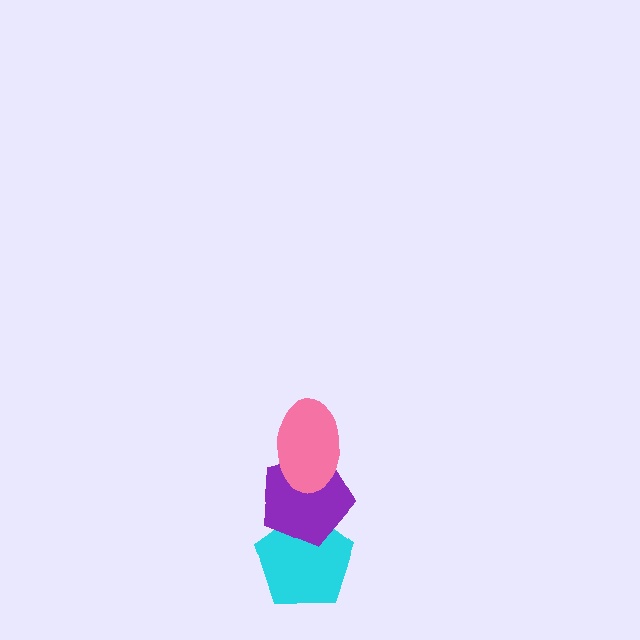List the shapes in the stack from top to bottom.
From top to bottom: the pink ellipse, the purple pentagon, the cyan pentagon.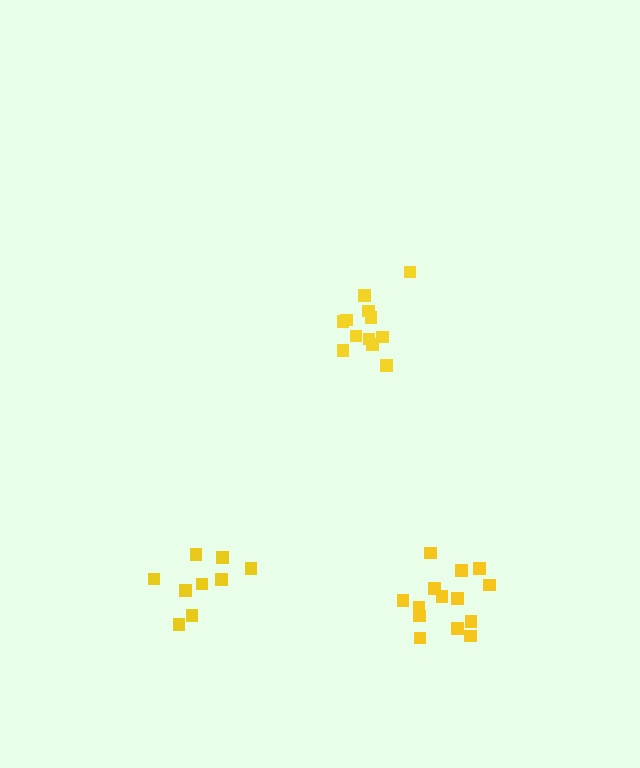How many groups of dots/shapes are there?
There are 3 groups.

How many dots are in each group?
Group 1: 9 dots, Group 2: 12 dots, Group 3: 14 dots (35 total).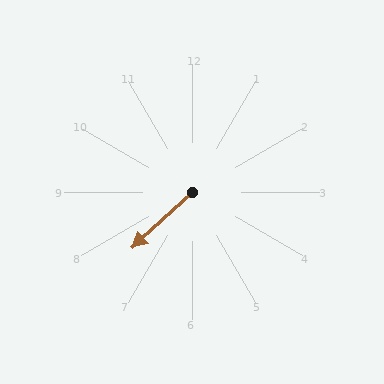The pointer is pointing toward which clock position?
Roughly 8 o'clock.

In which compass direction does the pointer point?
Southwest.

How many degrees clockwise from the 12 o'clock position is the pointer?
Approximately 227 degrees.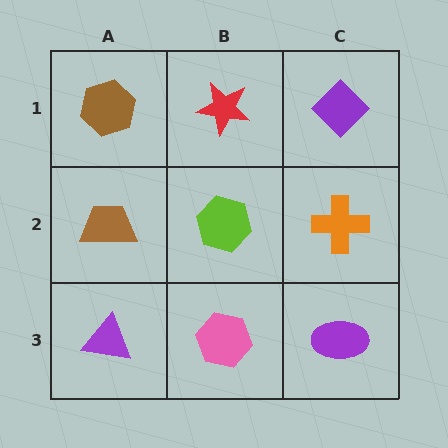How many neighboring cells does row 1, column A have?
2.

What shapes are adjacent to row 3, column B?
A lime hexagon (row 2, column B), a purple triangle (row 3, column A), a purple ellipse (row 3, column C).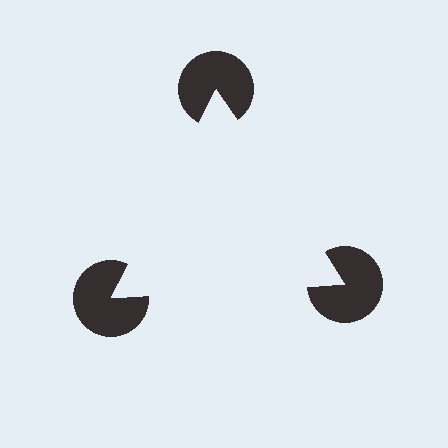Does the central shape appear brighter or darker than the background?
It typically appears slightly brighter than the background, even though no actual brightness change is drawn.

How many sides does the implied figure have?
3 sides.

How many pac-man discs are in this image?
There are 3 — one at each vertex of the illusory triangle.